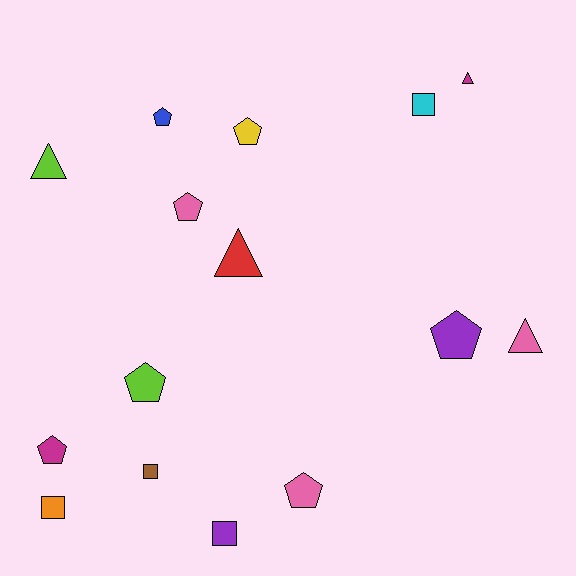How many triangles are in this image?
There are 4 triangles.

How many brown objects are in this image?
There is 1 brown object.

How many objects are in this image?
There are 15 objects.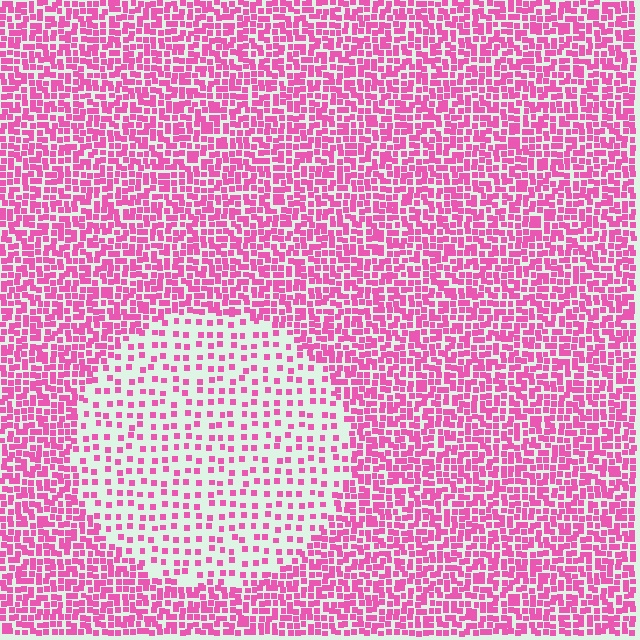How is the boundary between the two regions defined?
The boundary is defined by a change in element density (approximately 2.5x ratio). All elements are the same color, size, and shape.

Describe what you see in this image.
The image contains small pink elements arranged at two different densities. A circle-shaped region is visible where the elements are less densely packed than the surrounding area.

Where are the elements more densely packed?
The elements are more densely packed outside the circle boundary.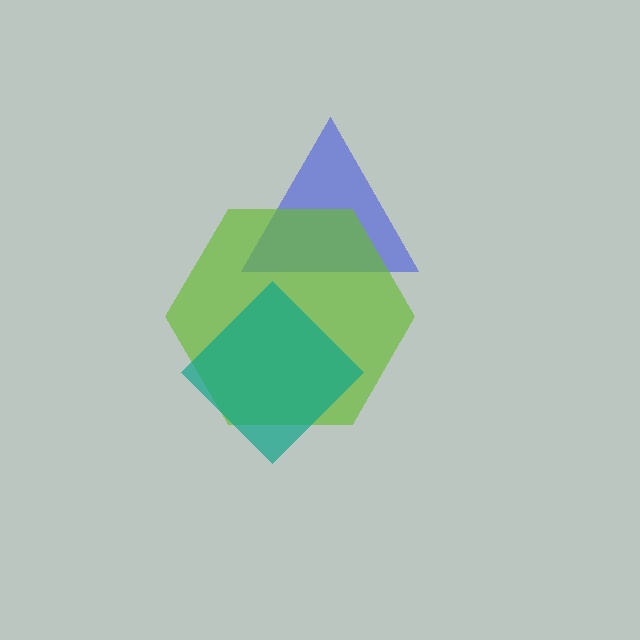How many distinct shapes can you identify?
There are 3 distinct shapes: a blue triangle, a lime hexagon, a teal diamond.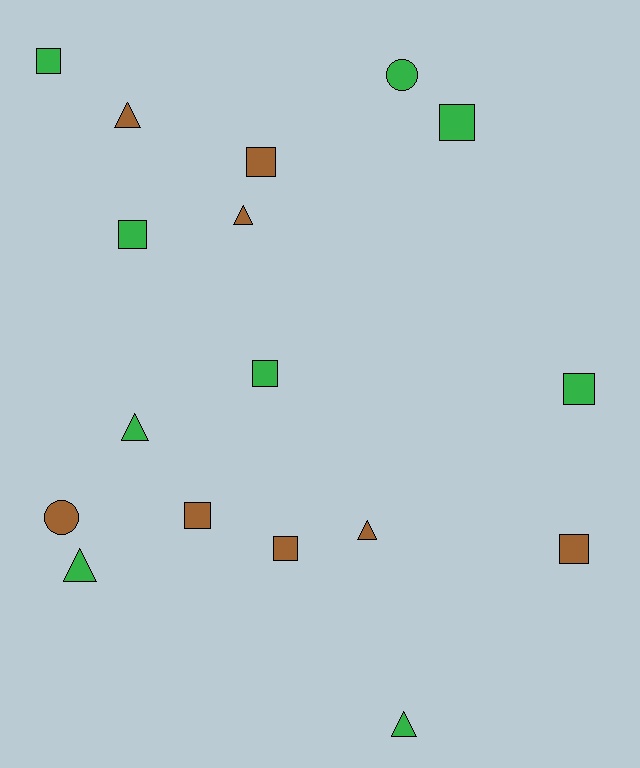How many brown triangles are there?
There are 3 brown triangles.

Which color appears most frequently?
Green, with 9 objects.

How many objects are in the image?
There are 17 objects.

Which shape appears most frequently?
Square, with 9 objects.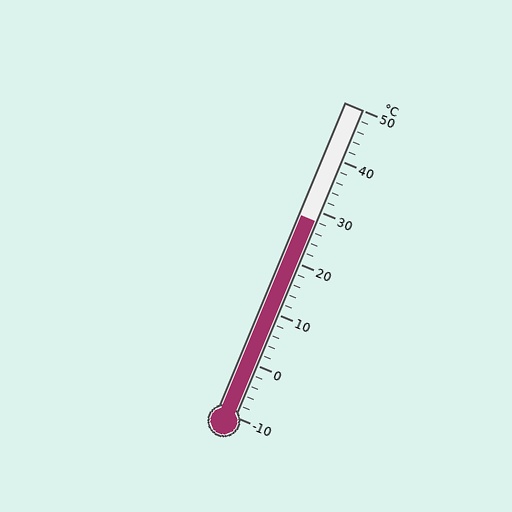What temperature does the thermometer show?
The thermometer shows approximately 28°C.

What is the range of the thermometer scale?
The thermometer scale ranges from -10°C to 50°C.